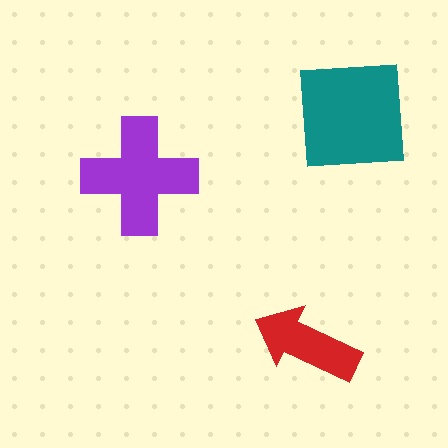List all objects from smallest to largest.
The red arrow, the purple cross, the teal square.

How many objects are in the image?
There are 3 objects in the image.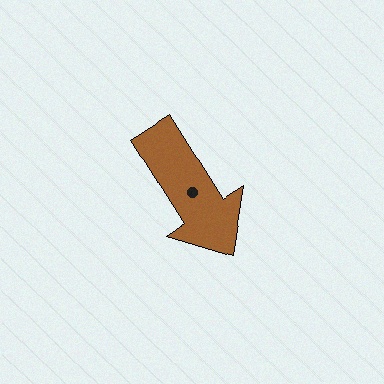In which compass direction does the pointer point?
Southeast.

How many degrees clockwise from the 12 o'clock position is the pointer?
Approximately 148 degrees.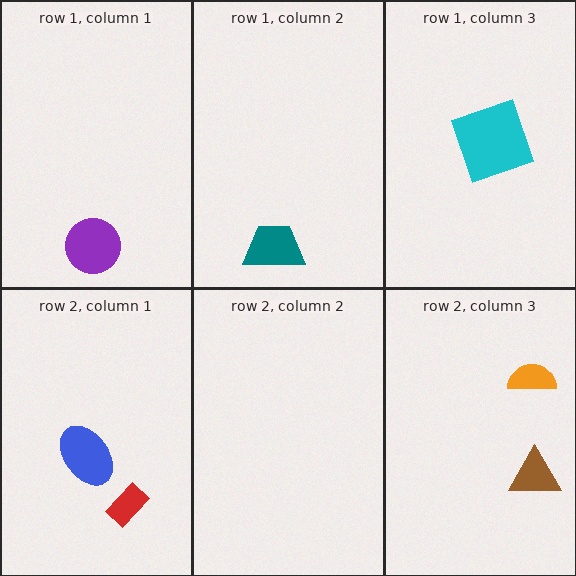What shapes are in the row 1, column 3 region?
The cyan square.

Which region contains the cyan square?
The row 1, column 3 region.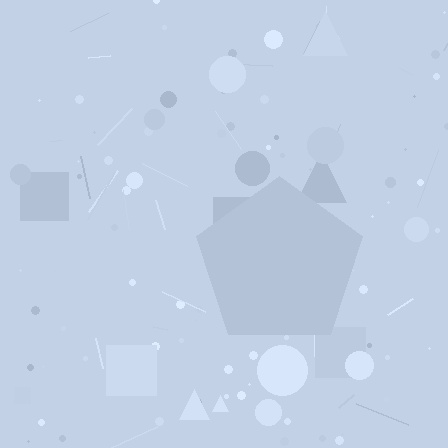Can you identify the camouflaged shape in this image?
The camouflaged shape is a pentagon.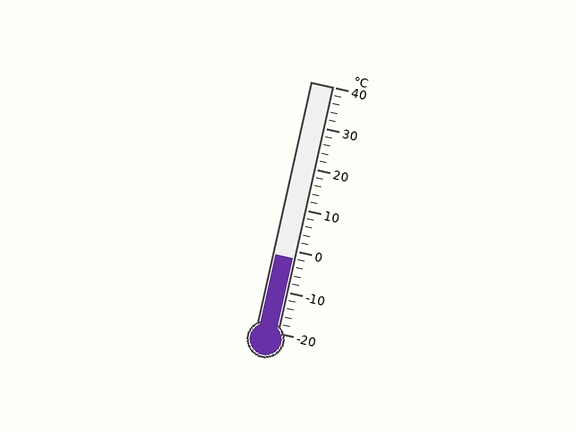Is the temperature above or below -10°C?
The temperature is above -10°C.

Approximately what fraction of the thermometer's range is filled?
The thermometer is filled to approximately 30% of its range.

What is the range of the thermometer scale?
The thermometer scale ranges from -20°C to 40°C.